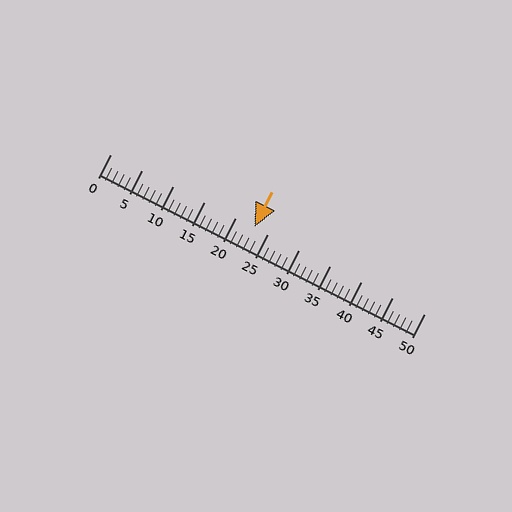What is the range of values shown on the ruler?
The ruler shows values from 0 to 50.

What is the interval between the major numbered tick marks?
The major tick marks are spaced 5 units apart.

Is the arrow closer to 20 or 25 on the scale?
The arrow is closer to 25.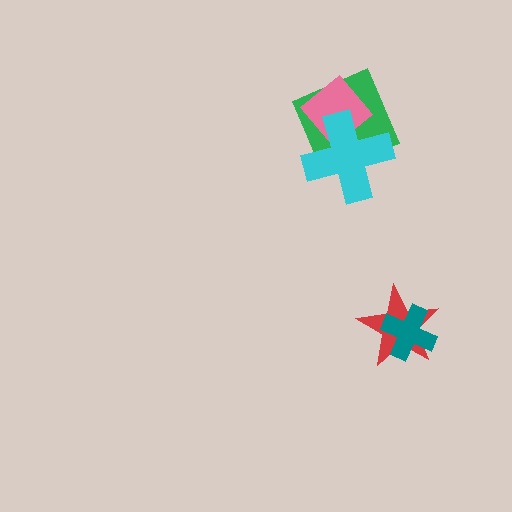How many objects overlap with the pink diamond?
2 objects overlap with the pink diamond.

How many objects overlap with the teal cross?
1 object overlaps with the teal cross.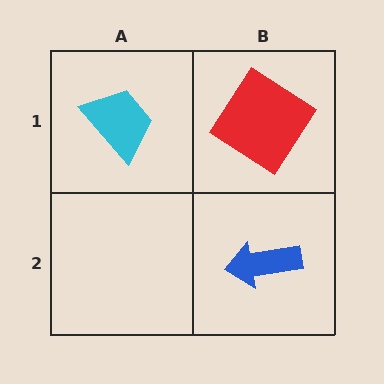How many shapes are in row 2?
1 shape.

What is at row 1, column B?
A red diamond.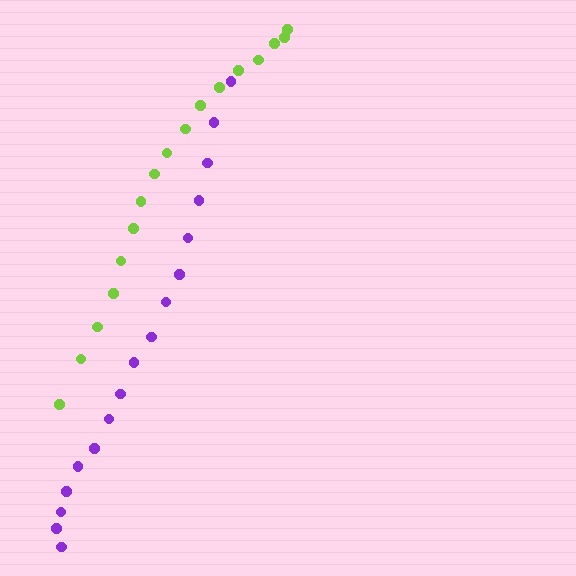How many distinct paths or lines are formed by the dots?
There are 2 distinct paths.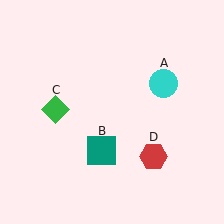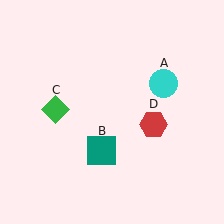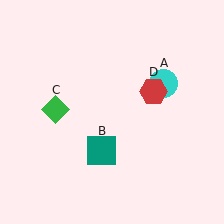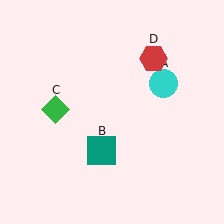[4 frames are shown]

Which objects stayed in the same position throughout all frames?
Cyan circle (object A) and teal square (object B) and green diamond (object C) remained stationary.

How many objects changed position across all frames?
1 object changed position: red hexagon (object D).